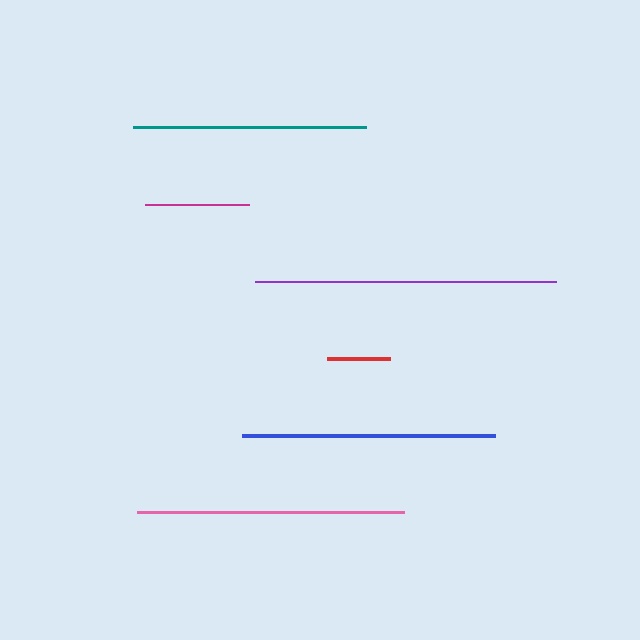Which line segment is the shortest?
The red line is the shortest at approximately 63 pixels.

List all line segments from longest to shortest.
From longest to shortest: purple, pink, blue, teal, magenta, red.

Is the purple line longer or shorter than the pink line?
The purple line is longer than the pink line.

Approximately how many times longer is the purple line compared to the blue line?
The purple line is approximately 1.2 times the length of the blue line.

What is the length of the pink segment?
The pink segment is approximately 267 pixels long.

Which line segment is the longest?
The purple line is the longest at approximately 300 pixels.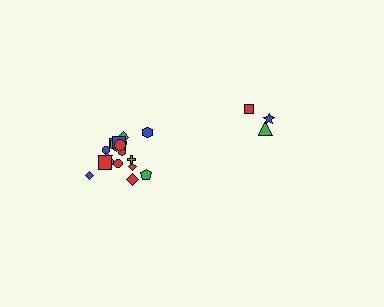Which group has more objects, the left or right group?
The left group.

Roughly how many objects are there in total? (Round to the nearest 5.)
Roughly 20 objects in total.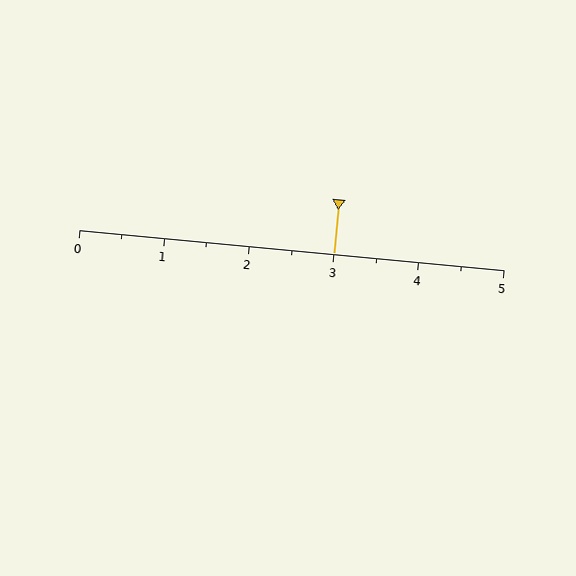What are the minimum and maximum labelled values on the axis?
The axis runs from 0 to 5.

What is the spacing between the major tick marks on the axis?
The major ticks are spaced 1 apart.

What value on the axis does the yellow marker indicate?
The marker indicates approximately 3.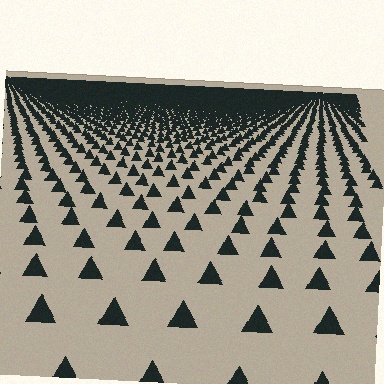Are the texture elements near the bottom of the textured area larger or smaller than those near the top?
Larger. Near the bottom, elements are closer to the viewer and appear at a bigger on-screen size.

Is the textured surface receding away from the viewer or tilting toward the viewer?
The surface is receding away from the viewer. Texture elements get smaller and denser toward the top.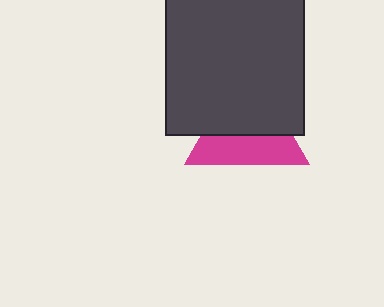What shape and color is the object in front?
The object in front is a dark gray square.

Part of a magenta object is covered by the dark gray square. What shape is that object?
It is a triangle.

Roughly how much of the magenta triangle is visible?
About half of it is visible (roughly 47%).